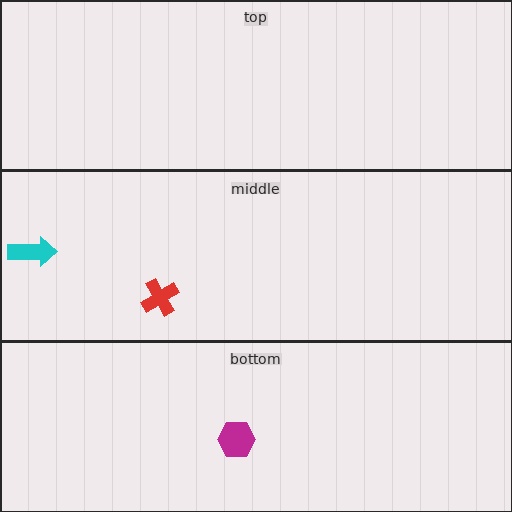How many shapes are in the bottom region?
1.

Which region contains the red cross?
The middle region.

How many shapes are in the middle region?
2.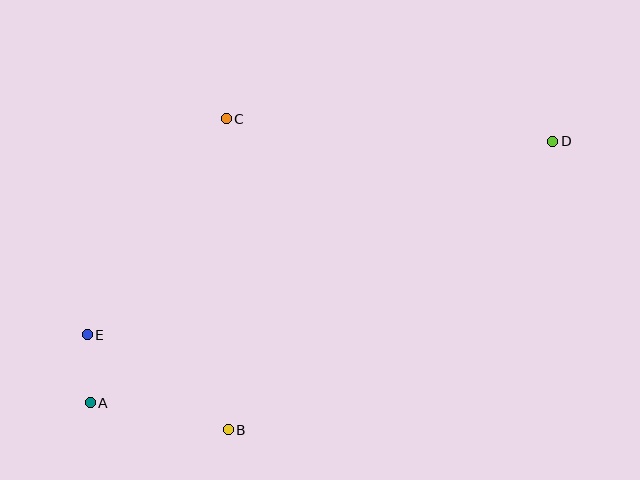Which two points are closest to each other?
Points A and E are closest to each other.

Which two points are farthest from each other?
Points A and D are farthest from each other.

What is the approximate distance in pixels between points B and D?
The distance between B and D is approximately 434 pixels.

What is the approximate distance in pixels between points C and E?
The distance between C and E is approximately 257 pixels.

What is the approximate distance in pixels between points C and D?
The distance between C and D is approximately 327 pixels.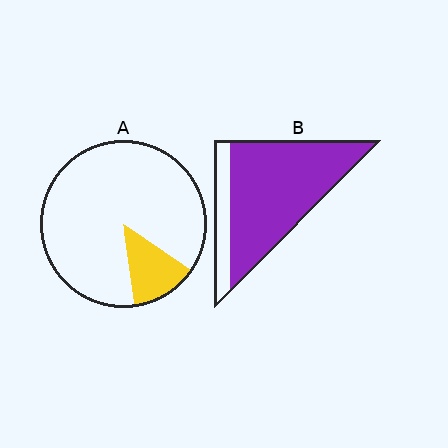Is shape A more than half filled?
No.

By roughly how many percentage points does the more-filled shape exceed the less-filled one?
By roughly 70 percentage points (B over A).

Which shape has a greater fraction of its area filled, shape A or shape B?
Shape B.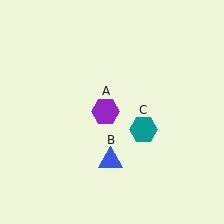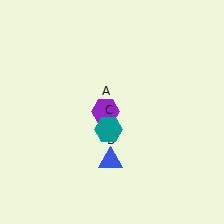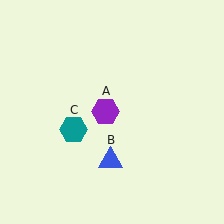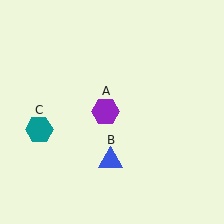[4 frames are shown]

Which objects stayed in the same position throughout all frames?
Purple hexagon (object A) and blue triangle (object B) remained stationary.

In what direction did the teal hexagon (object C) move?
The teal hexagon (object C) moved left.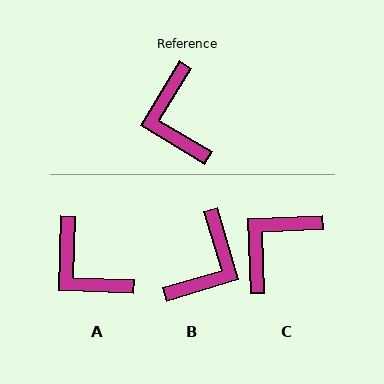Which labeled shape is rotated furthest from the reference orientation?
B, about 138 degrees away.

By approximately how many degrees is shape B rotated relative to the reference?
Approximately 138 degrees counter-clockwise.